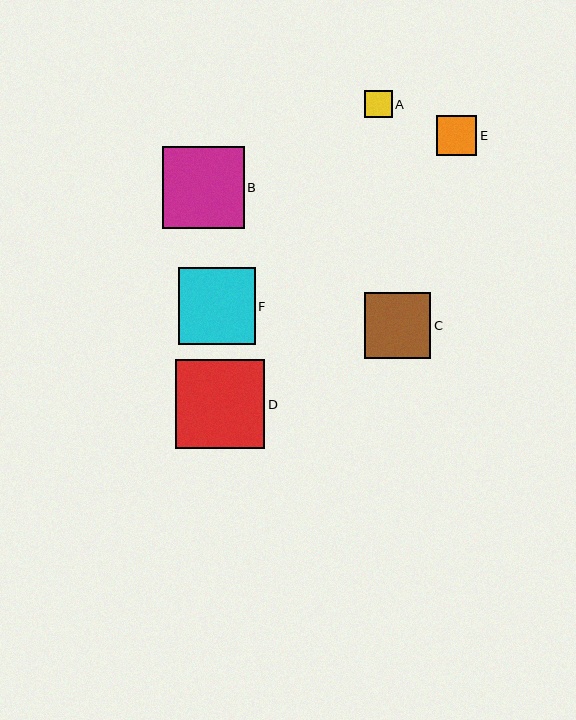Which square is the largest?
Square D is the largest with a size of approximately 89 pixels.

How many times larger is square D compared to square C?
Square D is approximately 1.4 times the size of square C.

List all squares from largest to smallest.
From largest to smallest: D, B, F, C, E, A.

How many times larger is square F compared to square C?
Square F is approximately 1.2 times the size of square C.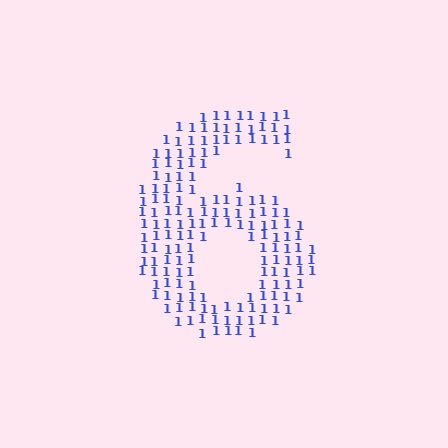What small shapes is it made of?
It is made of small digit 1's.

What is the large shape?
The large shape is the digit 6.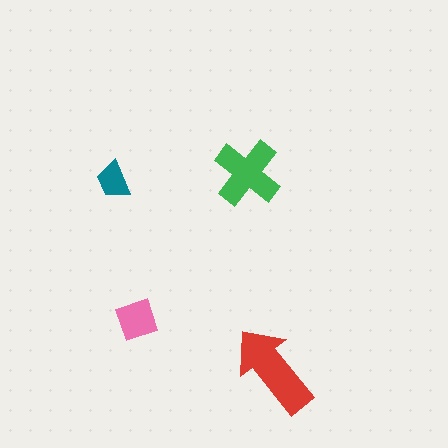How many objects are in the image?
There are 4 objects in the image.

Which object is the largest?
The red arrow.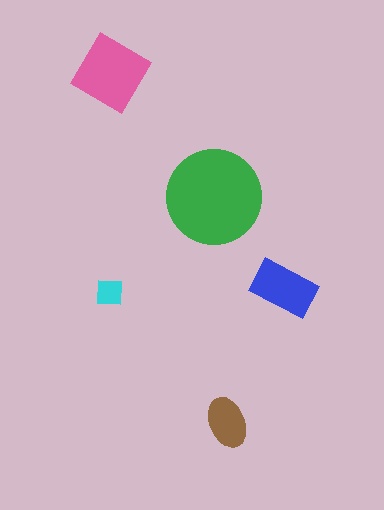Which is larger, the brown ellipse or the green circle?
The green circle.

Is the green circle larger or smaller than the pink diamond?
Larger.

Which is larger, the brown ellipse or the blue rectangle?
The blue rectangle.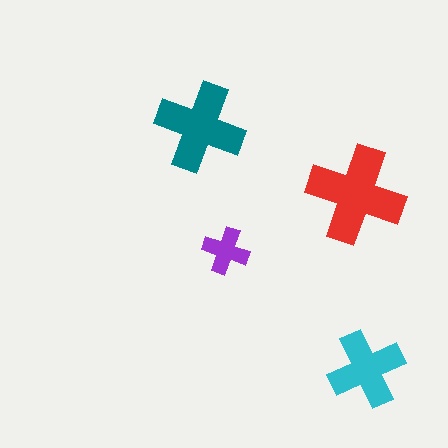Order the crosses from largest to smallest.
the red one, the teal one, the cyan one, the purple one.